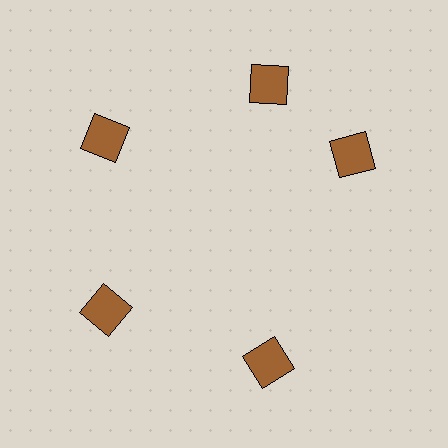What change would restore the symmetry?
The symmetry would be restored by rotating it back into even spacing with its neighbors so that all 5 squares sit at equal angles and equal distance from the center.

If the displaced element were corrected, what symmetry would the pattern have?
It would have 5-fold rotational symmetry — the pattern would map onto itself every 72 degrees.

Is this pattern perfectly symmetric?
No. The 5 brown squares are arranged in a ring, but one element near the 3 o'clock position is rotated out of alignment along the ring, breaking the 5-fold rotational symmetry.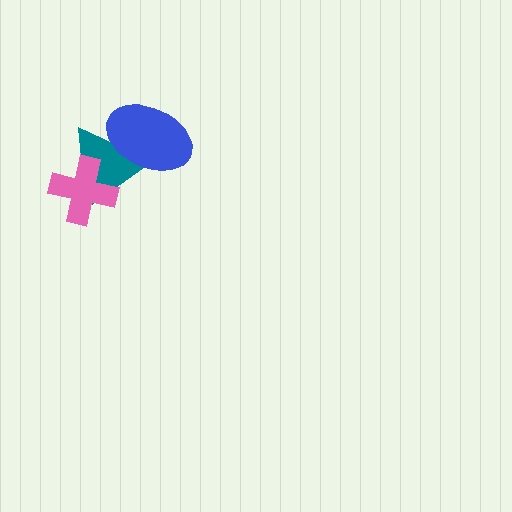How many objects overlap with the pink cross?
1 object overlaps with the pink cross.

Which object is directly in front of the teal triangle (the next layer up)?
The pink cross is directly in front of the teal triangle.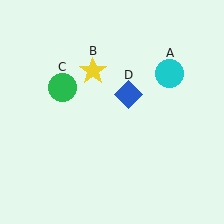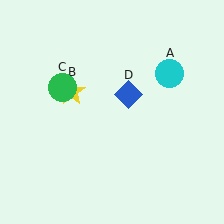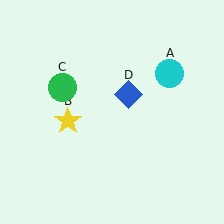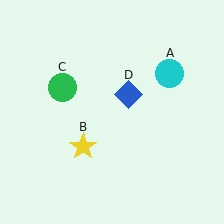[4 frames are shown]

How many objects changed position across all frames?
1 object changed position: yellow star (object B).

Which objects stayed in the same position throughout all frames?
Cyan circle (object A) and green circle (object C) and blue diamond (object D) remained stationary.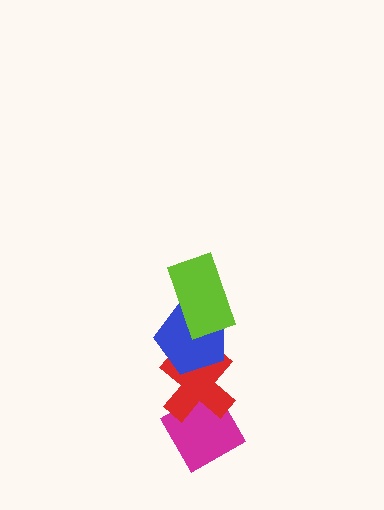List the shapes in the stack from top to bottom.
From top to bottom: the lime rectangle, the blue pentagon, the red cross, the magenta diamond.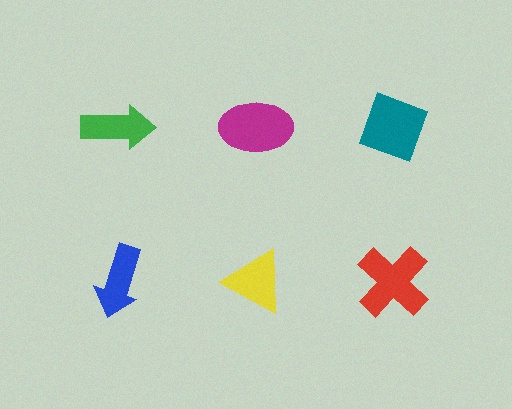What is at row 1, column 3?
A teal diamond.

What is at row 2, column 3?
A red cross.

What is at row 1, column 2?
A magenta ellipse.